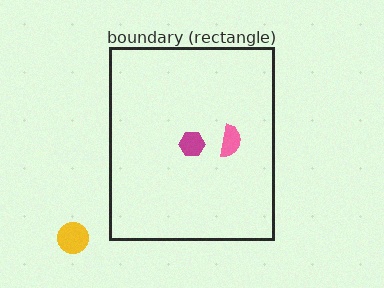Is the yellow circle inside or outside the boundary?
Outside.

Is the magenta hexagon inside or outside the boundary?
Inside.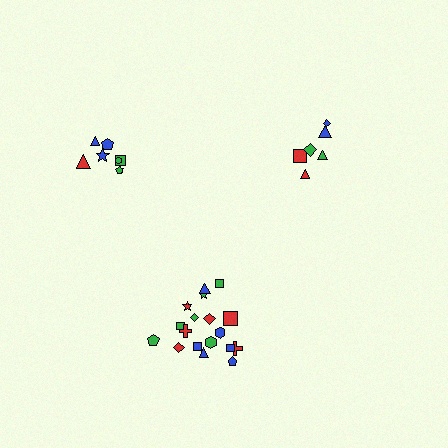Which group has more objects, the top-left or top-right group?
The top-left group.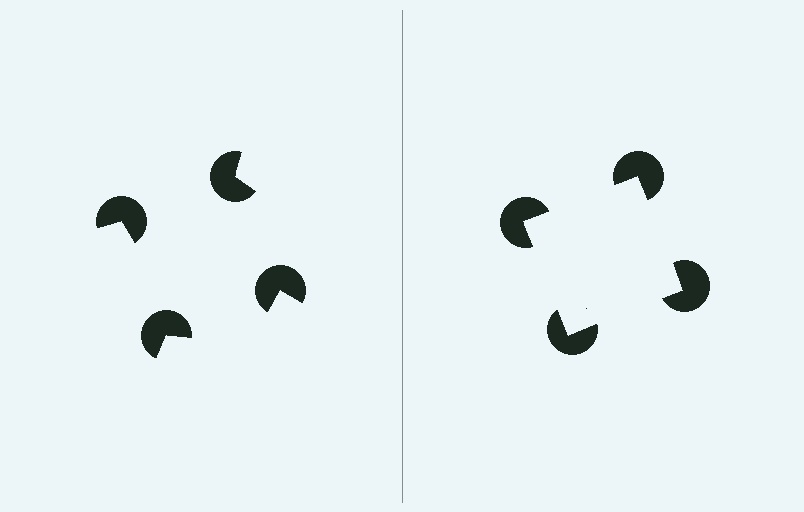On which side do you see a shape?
An illusory square appears on the right side. On the left side the wedge cuts are rotated, so no coherent shape forms.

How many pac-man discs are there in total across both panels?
8 — 4 on each side.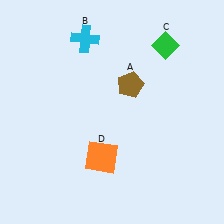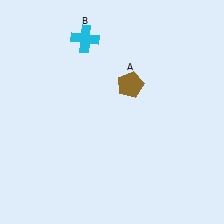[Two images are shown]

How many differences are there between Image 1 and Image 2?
There are 2 differences between the two images.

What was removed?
The orange square (D), the green diamond (C) were removed in Image 2.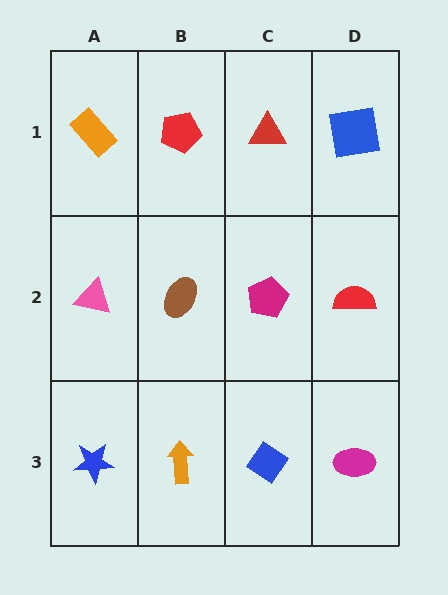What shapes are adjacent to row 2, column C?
A red triangle (row 1, column C), a blue diamond (row 3, column C), a brown ellipse (row 2, column B), a red semicircle (row 2, column D).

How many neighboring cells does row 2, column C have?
4.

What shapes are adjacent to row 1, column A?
A pink triangle (row 2, column A), a red pentagon (row 1, column B).